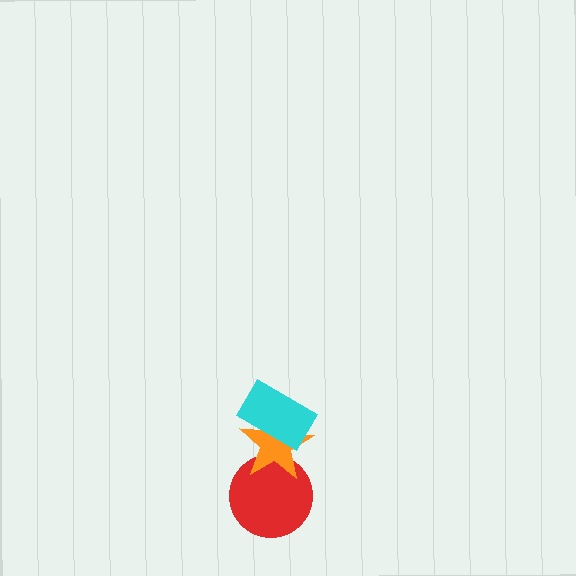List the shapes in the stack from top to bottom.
From top to bottom: the cyan rectangle, the orange star, the red circle.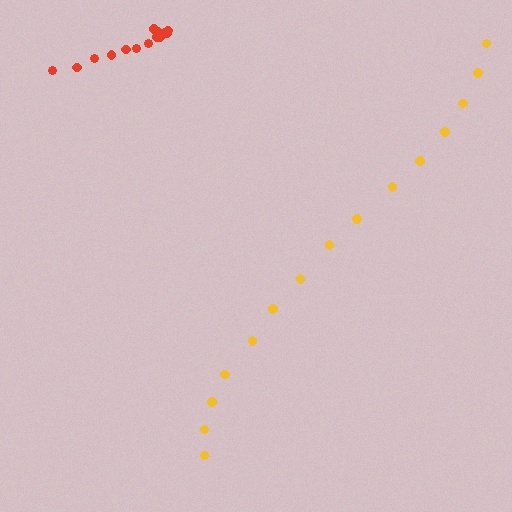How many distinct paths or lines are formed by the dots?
There are 2 distinct paths.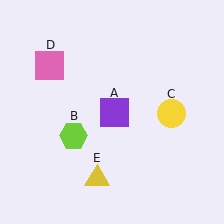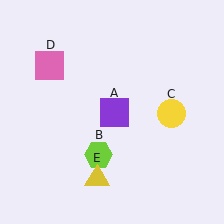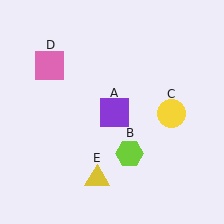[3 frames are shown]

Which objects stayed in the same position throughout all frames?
Purple square (object A) and yellow circle (object C) and pink square (object D) and yellow triangle (object E) remained stationary.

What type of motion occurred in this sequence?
The lime hexagon (object B) rotated counterclockwise around the center of the scene.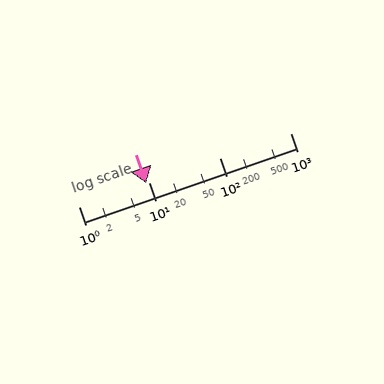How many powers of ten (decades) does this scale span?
The scale spans 3 decades, from 1 to 1000.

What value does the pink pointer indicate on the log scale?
The pointer indicates approximately 9.2.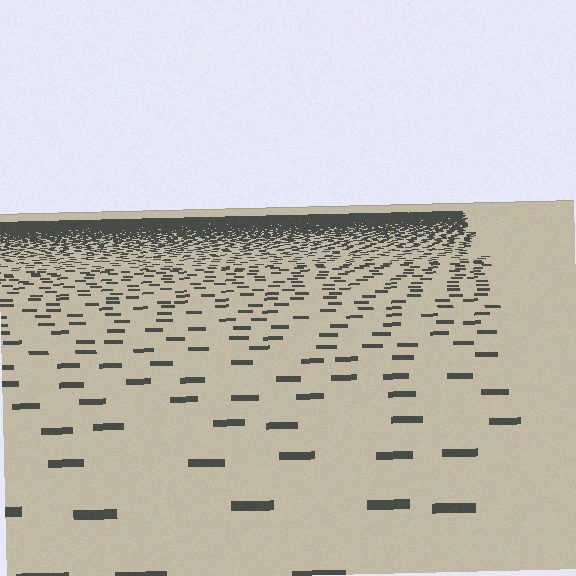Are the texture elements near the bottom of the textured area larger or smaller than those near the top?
Larger. Near the bottom, elements are closer to the viewer and appear at a bigger on-screen size.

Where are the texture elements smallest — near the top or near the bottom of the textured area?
Near the top.